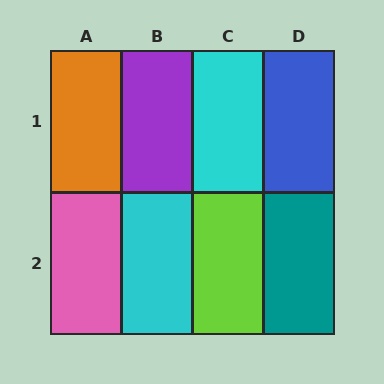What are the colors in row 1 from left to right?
Orange, purple, cyan, blue.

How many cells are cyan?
2 cells are cyan.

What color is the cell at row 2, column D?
Teal.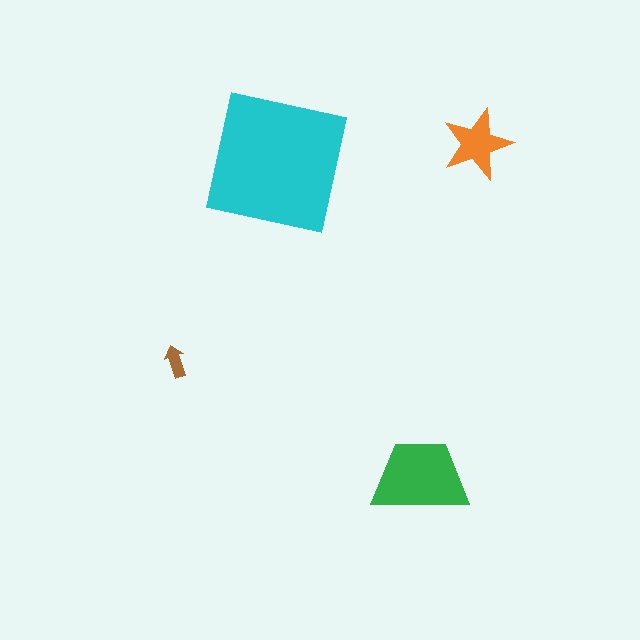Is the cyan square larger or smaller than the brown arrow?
Larger.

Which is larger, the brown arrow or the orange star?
The orange star.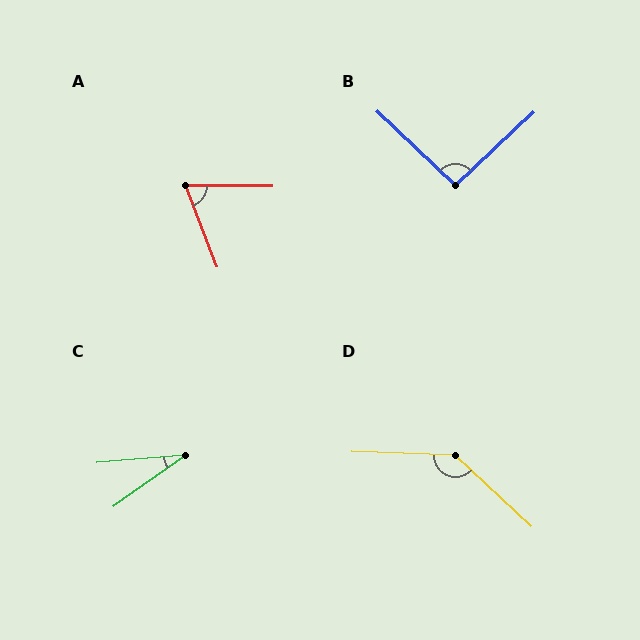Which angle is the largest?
D, at approximately 139 degrees.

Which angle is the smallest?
C, at approximately 31 degrees.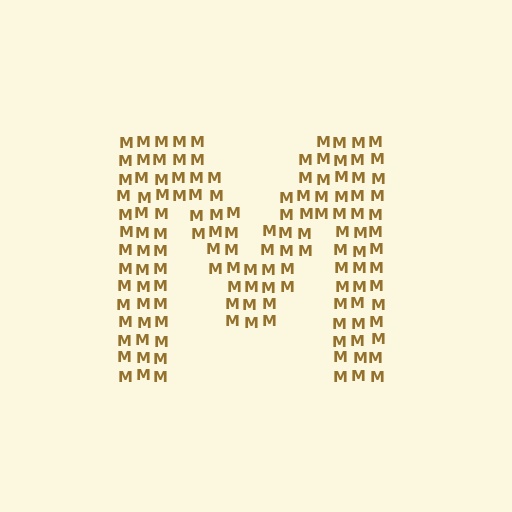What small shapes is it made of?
It is made of small letter M's.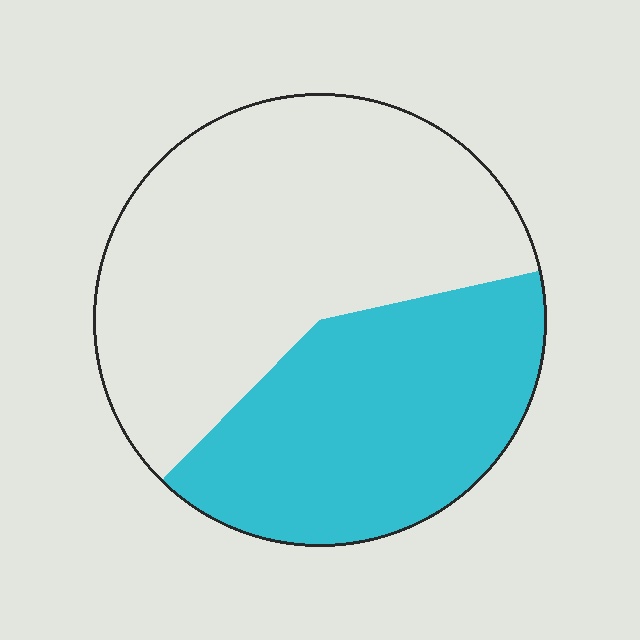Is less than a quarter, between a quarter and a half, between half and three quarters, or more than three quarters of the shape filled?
Between a quarter and a half.